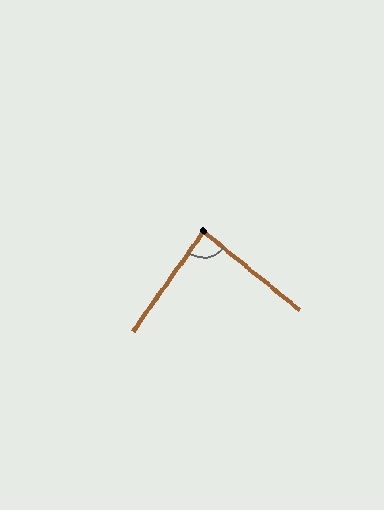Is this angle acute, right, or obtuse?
It is approximately a right angle.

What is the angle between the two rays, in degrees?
Approximately 86 degrees.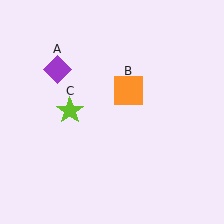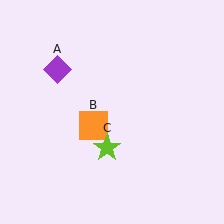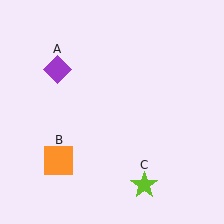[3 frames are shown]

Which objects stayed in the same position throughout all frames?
Purple diamond (object A) remained stationary.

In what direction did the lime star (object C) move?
The lime star (object C) moved down and to the right.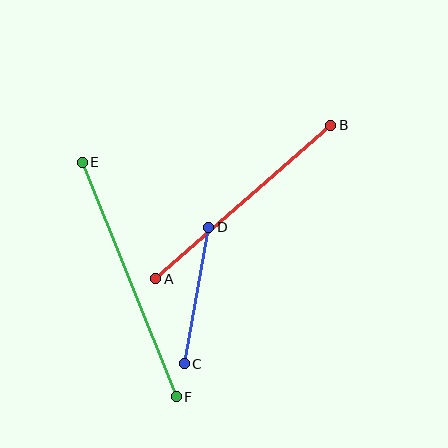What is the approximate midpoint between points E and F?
The midpoint is at approximately (129, 279) pixels.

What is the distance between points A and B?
The distance is approximately 233 pixels.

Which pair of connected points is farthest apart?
Points E and F are farthest apart.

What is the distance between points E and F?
The distance is approximately 253 pixels.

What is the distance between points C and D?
The distance is approximately 139 pixels.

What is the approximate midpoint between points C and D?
The midpoint is at approximately (196, 296) pixels.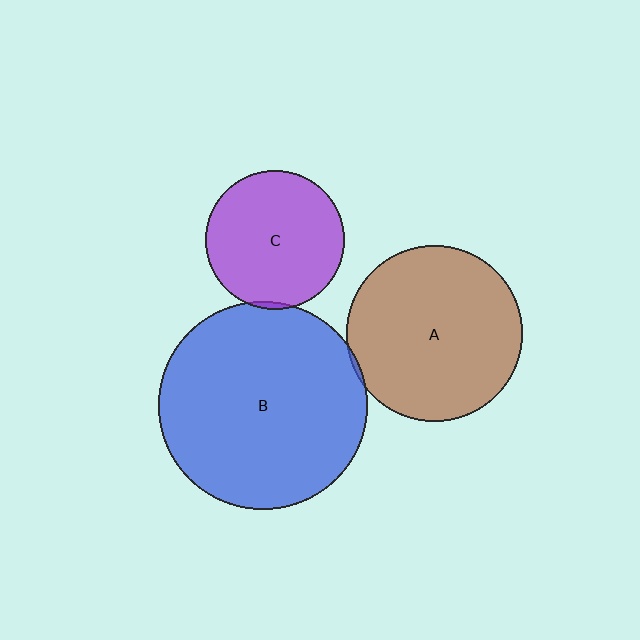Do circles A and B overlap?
Yes.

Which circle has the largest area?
Circle B (blue).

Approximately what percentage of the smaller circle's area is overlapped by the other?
Approximately 5%.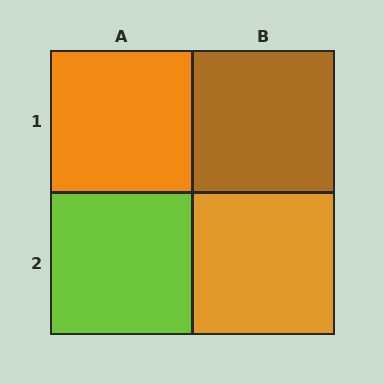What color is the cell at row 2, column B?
Orange.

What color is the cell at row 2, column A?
Lime.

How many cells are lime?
1 cell is lime.